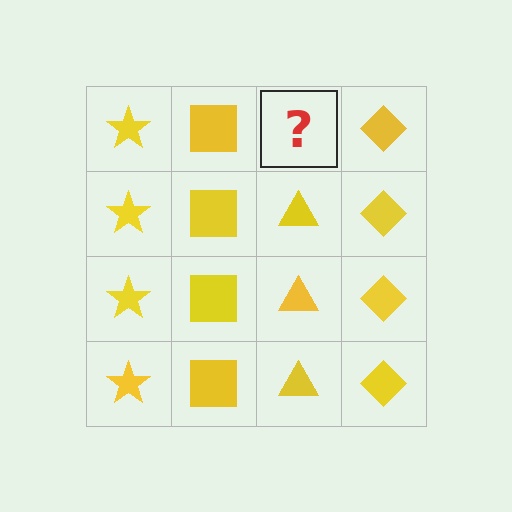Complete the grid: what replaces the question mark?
The question mark should be replaced with a yellow triangle.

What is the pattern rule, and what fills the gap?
The rule is that each column has a consistent shape. The gap should be filled with a yellow triangle.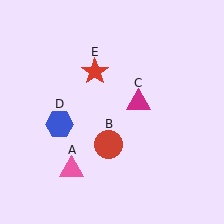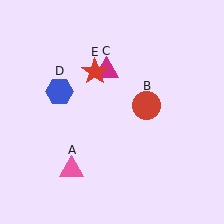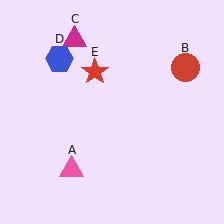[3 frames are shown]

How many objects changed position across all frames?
3 objects changed position: red circle (object B), magenta triangle (object C), blue hexagon (object D).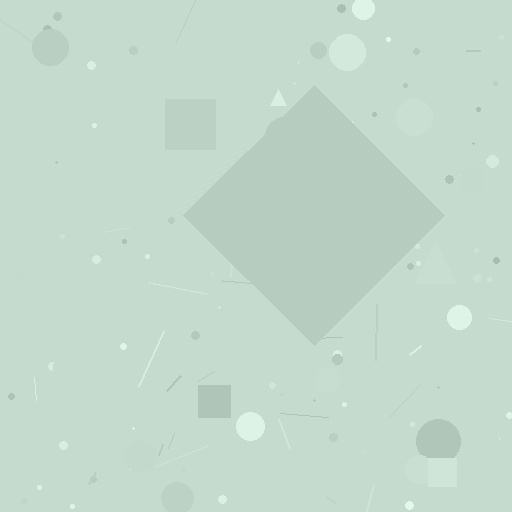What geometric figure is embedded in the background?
A diamond is embedded in the background.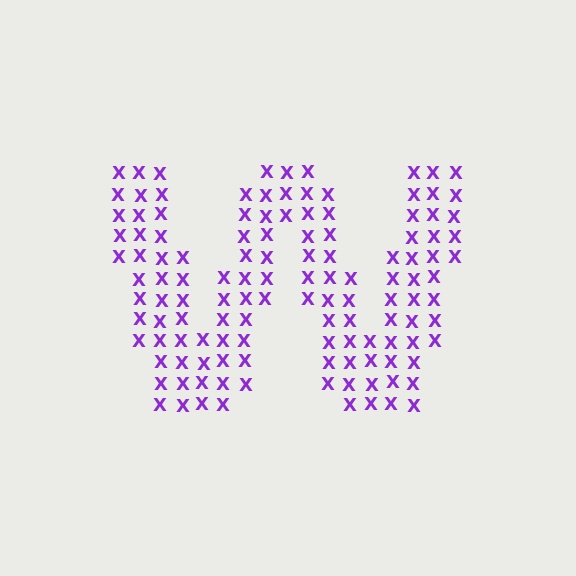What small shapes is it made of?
It is made of small letter X's.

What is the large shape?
The large shape is the letter W.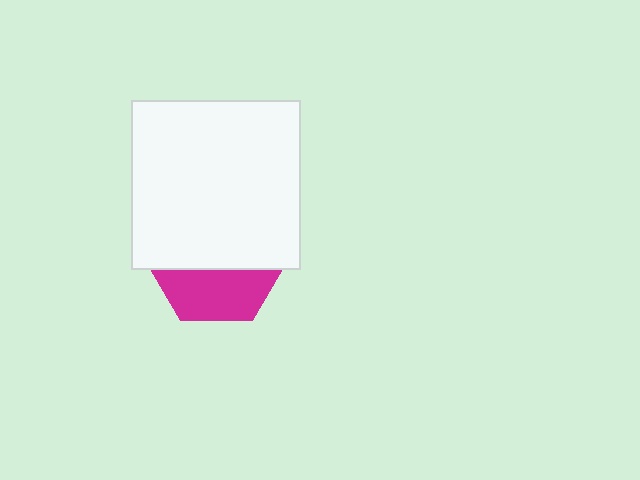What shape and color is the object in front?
The object in front is a white square.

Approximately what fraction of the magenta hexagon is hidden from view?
Roughly 62% of the magenta hexagon is hidden behind the white square.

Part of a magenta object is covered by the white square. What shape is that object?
It is a hexagon.